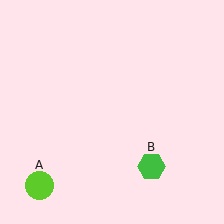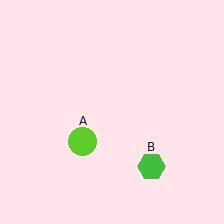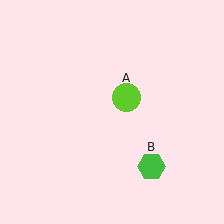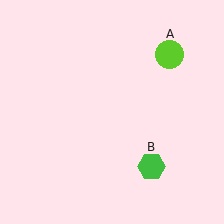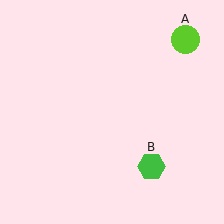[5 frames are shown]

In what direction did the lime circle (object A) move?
The lime circle (object A) moved up and to the right.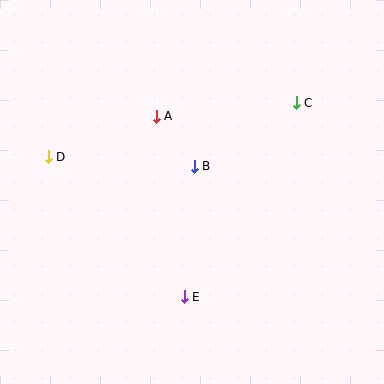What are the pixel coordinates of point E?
Point E is at (184, 297).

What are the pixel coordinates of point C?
Point C is at (296, 103).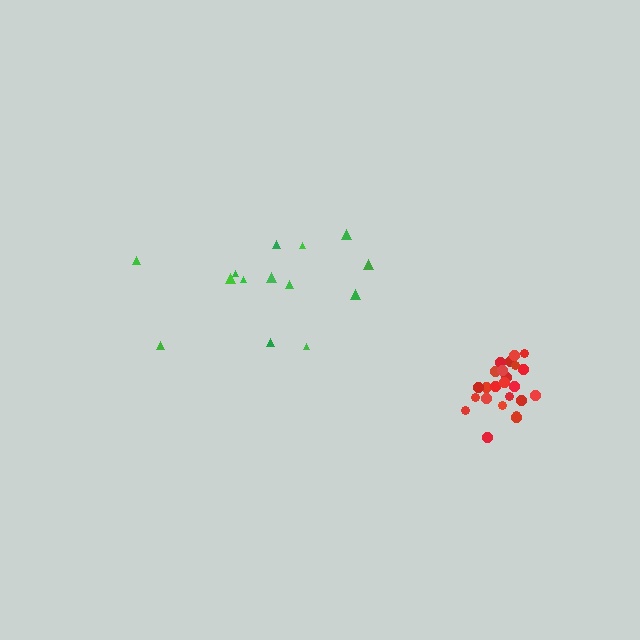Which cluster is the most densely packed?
Red.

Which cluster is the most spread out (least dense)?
Green.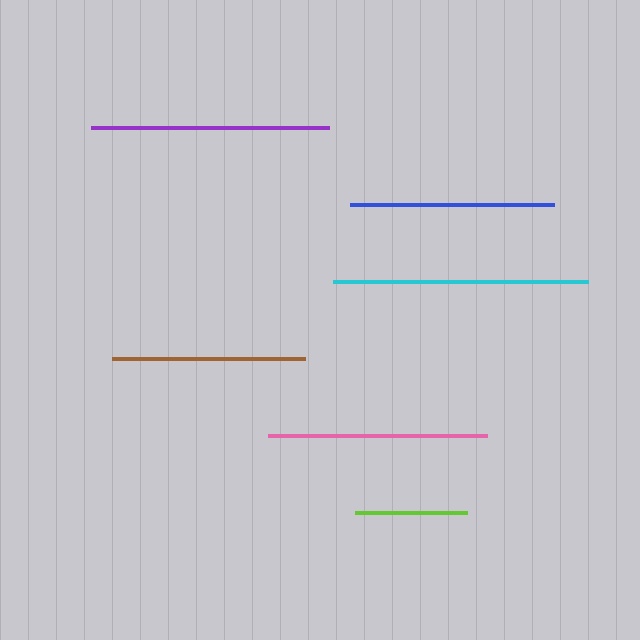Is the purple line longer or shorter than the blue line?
The purple line is longer than the blue line.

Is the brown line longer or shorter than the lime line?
The brown line is longer than the lime line.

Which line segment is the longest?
The cyan line is the longest at approximately 255 pixels.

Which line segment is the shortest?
The lime line is the shortest at approximately 111 pixels.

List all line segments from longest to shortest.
From longest to shortest: cyan, purple, pink, blue, brown, lime.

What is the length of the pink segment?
The pink segment is approximately 219 pixels long.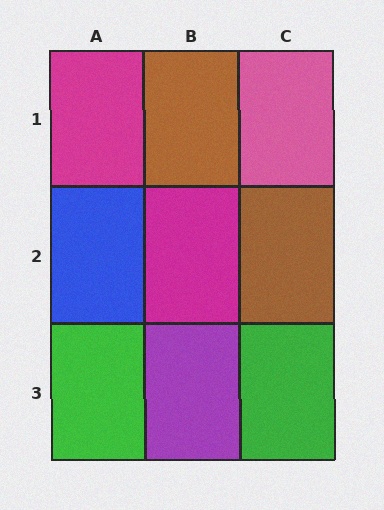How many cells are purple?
1 cell is purple.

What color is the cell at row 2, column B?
Magenta.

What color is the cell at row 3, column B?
Purple.